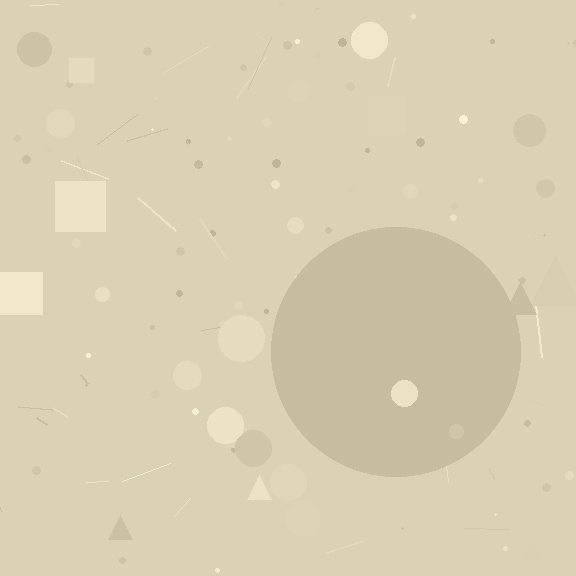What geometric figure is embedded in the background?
A circle is embedded in the background.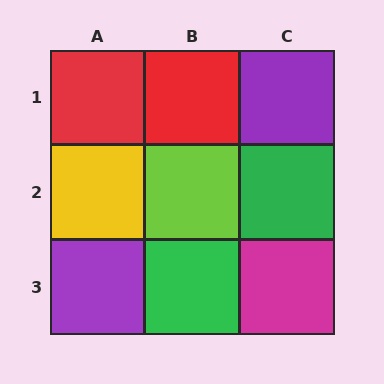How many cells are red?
2 cells are red.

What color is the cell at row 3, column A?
Purple.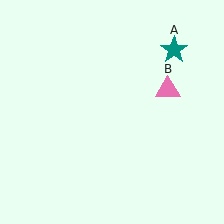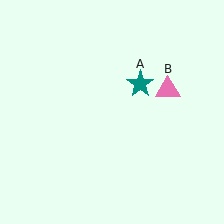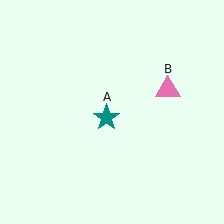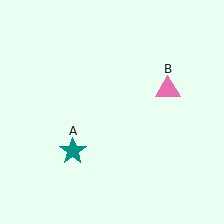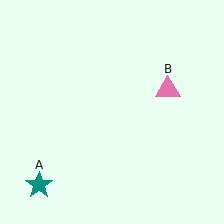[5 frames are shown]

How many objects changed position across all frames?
1 object changed position: teal star (object A).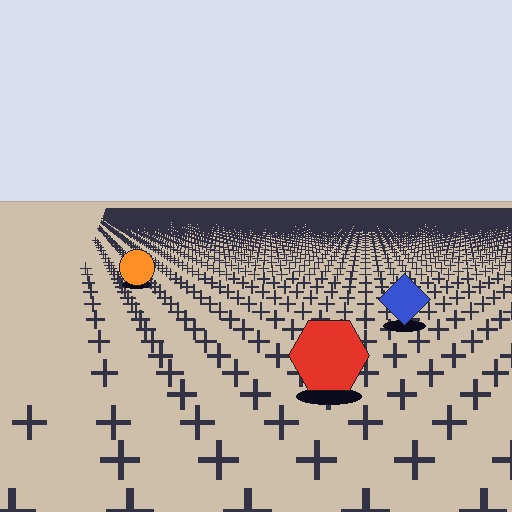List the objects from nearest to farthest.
From nearest to farthest: the red hexagon, the blue diamond, the orange circle.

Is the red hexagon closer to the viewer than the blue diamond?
Yes. The red hexagon is closer — you can tell from the texture gradient: the ground texture is coarser near it.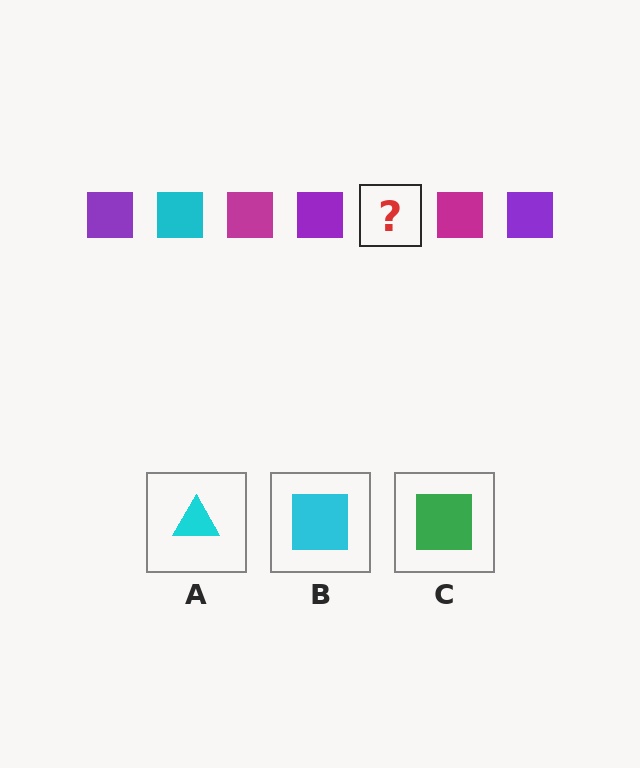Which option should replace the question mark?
Option B.